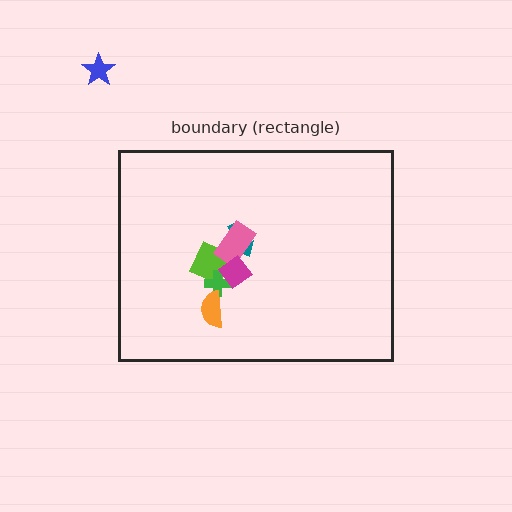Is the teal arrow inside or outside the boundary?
Inside.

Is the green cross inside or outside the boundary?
Inside.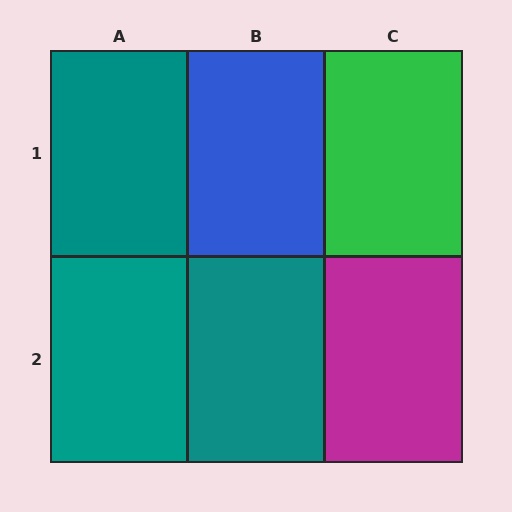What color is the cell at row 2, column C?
Magenta.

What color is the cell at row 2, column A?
Teal.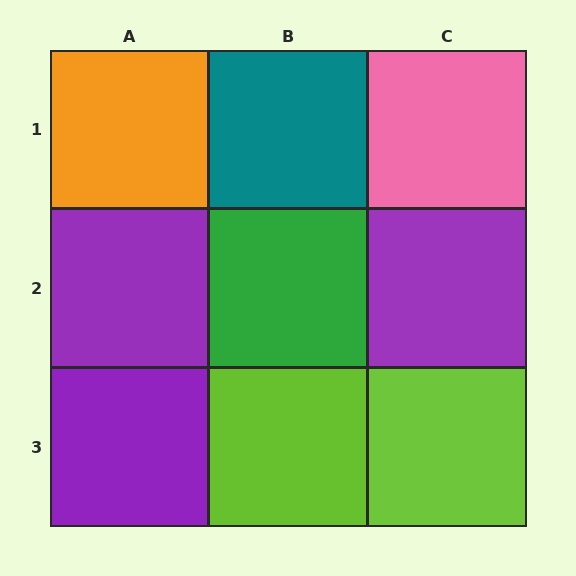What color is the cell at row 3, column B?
Lime.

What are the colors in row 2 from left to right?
Purple, green, purple.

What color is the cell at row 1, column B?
Teal.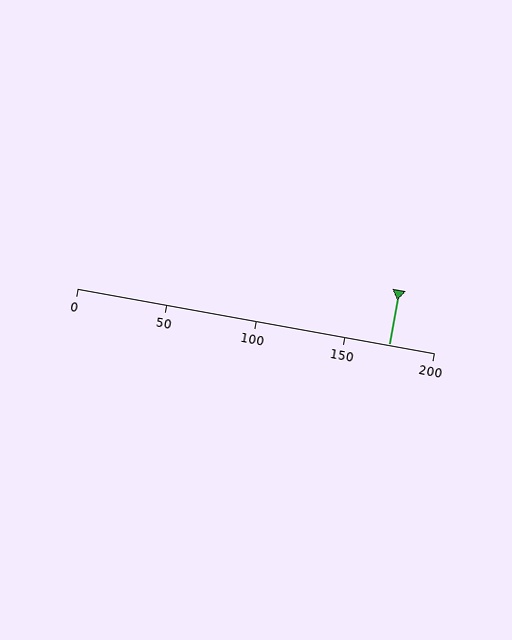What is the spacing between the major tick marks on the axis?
The major ticks are spaced 50 apart.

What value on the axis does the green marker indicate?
The marker indicates approximately 175.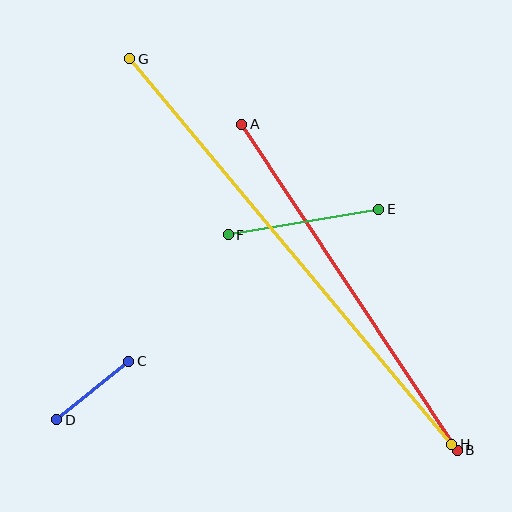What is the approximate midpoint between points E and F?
The midpoint is at approximately (303, 222) pixels.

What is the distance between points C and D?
The distance is approximately 93 pixels.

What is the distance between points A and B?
The distance is approximately 391 pixels.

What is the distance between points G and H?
The distance is approximately 503 pixels.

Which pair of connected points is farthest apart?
Points G and H are farthest apart.